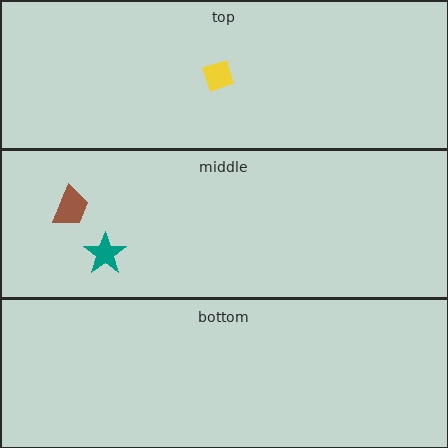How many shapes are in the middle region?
2.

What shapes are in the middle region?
The brown trapezoid, the teal star.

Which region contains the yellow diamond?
The top region.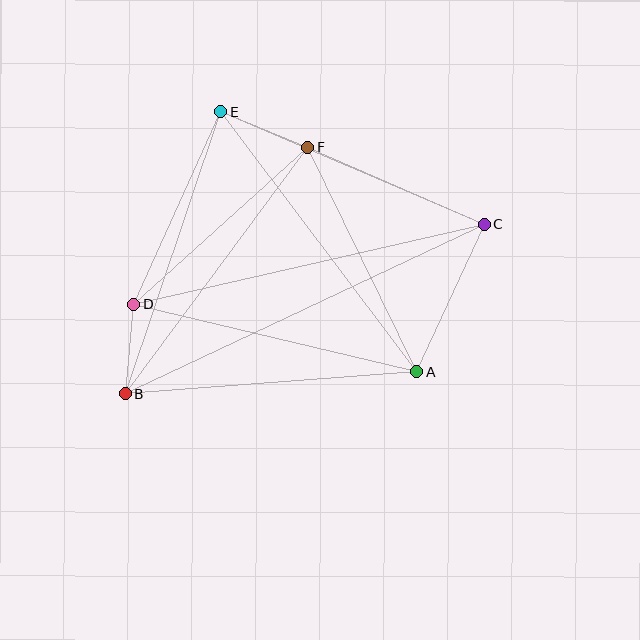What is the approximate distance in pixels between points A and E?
The distance between A and E is approximately 326 pixels.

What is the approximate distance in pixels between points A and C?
The distance between A and C is approximately 162 pixels.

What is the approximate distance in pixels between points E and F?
The distance between E and F is approximately 94 pixels.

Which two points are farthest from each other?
Points B and C are farthest from each other.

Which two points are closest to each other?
Points B and D are closest to each other.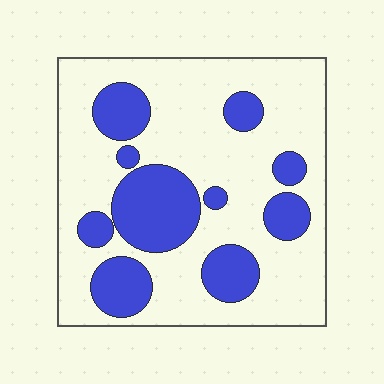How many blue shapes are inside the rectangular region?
10.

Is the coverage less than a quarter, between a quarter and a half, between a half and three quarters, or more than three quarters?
Between a quarter and a half.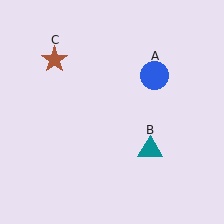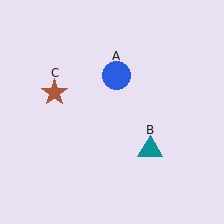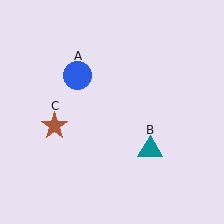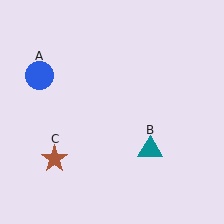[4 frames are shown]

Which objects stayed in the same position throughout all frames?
Teal triangle (object B) remained stationary.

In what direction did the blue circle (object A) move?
The blue circle (object A) moved left.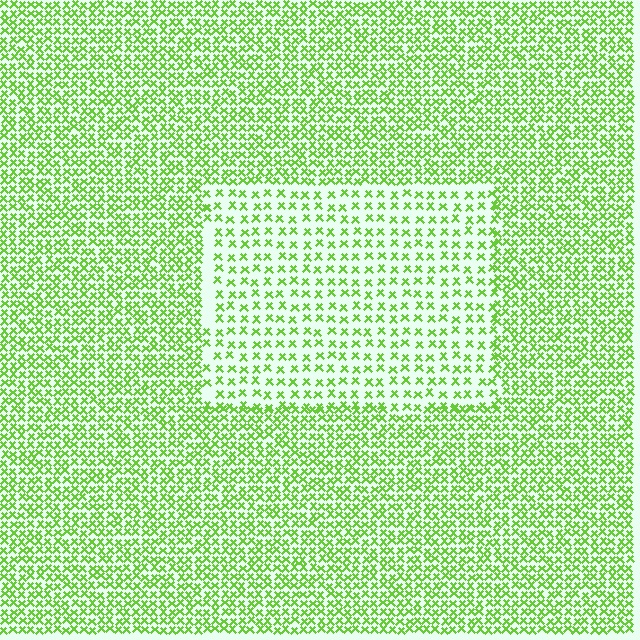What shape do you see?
I see a rectangle.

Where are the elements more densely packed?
The elements are more densely packed outside the rectangle boundary.